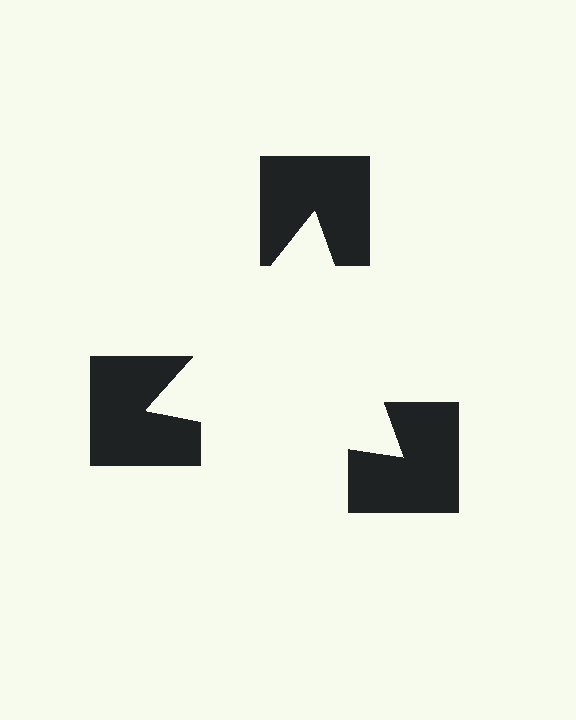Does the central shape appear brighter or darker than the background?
It typically appears slightly brighter than the background, even though no actual brightness change is drawn.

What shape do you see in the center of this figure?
An illusory triangle — its edges are inferred from the aligned wedge cuts in the notched squares, not physically drawn.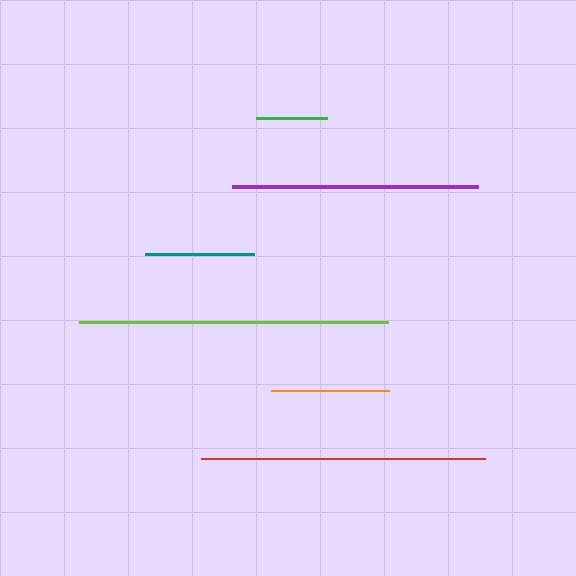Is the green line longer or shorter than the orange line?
The orange line is longer than the green line.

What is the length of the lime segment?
The lime segment is approximately 309 pixels long.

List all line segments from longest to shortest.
From longest to shortest: lime, red, purple, orange, teal, green.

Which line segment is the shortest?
The green line is the shortest at approximately 71 pixels.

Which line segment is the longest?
The lime line is the longest at approximately 309 pixels.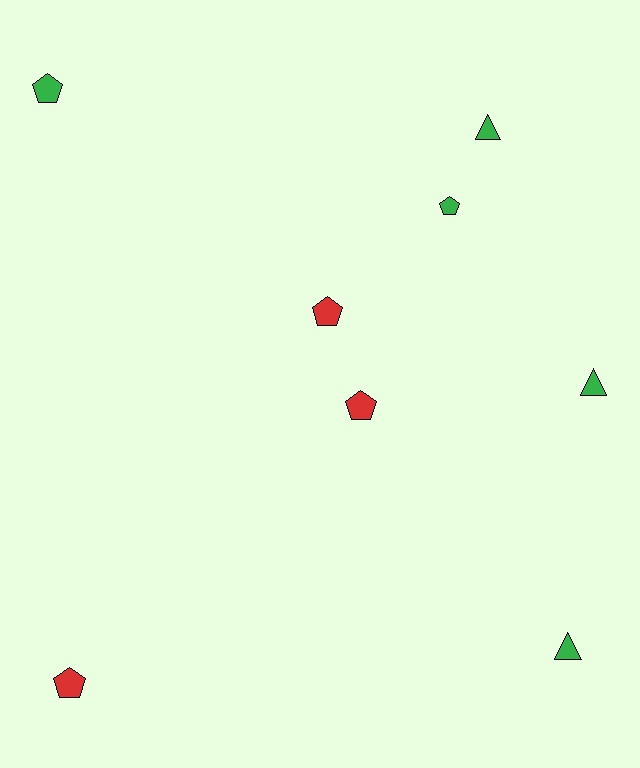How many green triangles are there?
There are 3 green triangles.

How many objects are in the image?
There are 8 objects.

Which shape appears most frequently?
Pentagon, with 5 objects.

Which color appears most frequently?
Green, with 5 objects.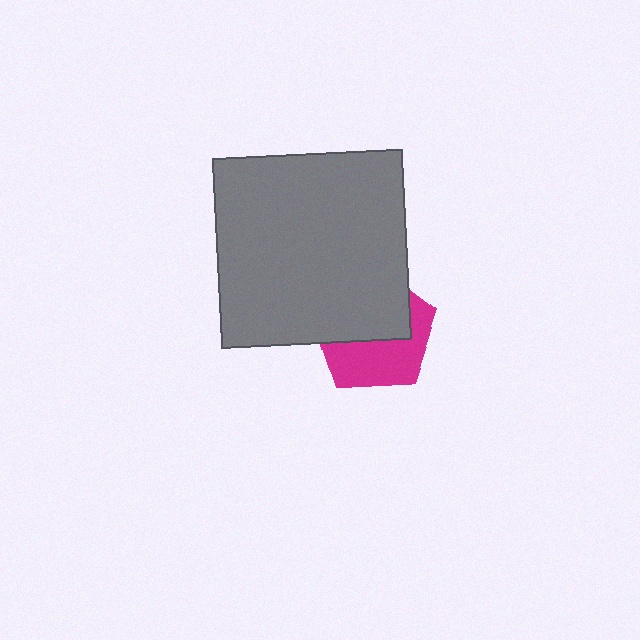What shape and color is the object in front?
The object in front is a gray square.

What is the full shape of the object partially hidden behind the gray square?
The partially hidden object is a magenta pentagon.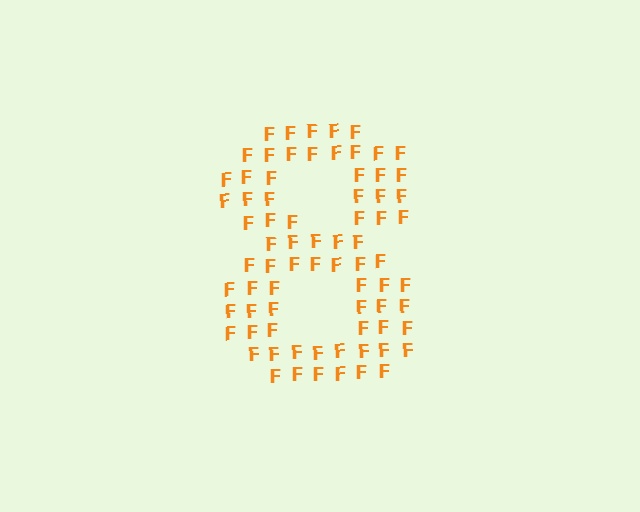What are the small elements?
The small elements are letter F's.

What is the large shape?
The large shape is the digit 8.